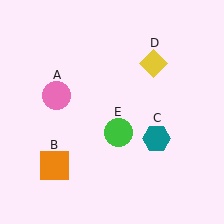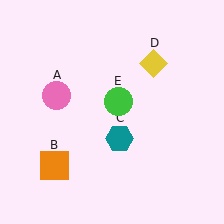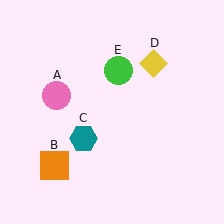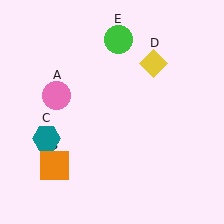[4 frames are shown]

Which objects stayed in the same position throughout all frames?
Pink circle (object A) and orange square (object B) and yellow diamond (object D) remained stationary.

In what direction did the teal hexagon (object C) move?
The teal hexagon (object C) moved left.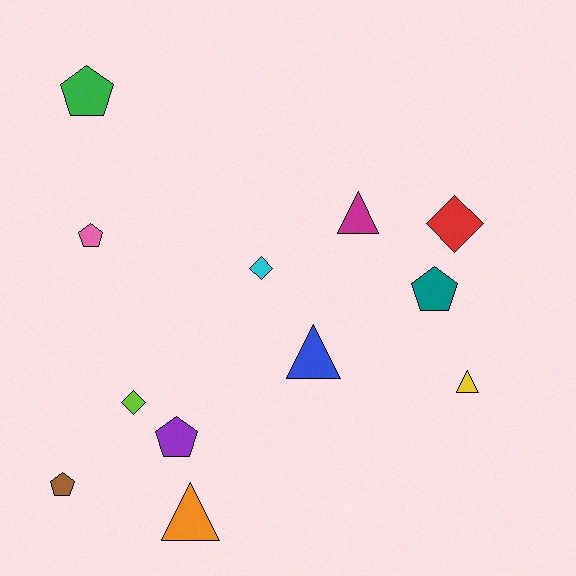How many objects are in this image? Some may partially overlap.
There are 12 objects.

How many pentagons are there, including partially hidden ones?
There are 5 pentagons.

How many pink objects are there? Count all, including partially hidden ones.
There is 1 pink object.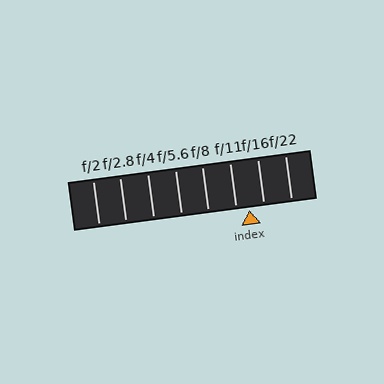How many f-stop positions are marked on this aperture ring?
There are 8 f-stop positions marked.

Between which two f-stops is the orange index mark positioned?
The index mark is between f/11 and f/16.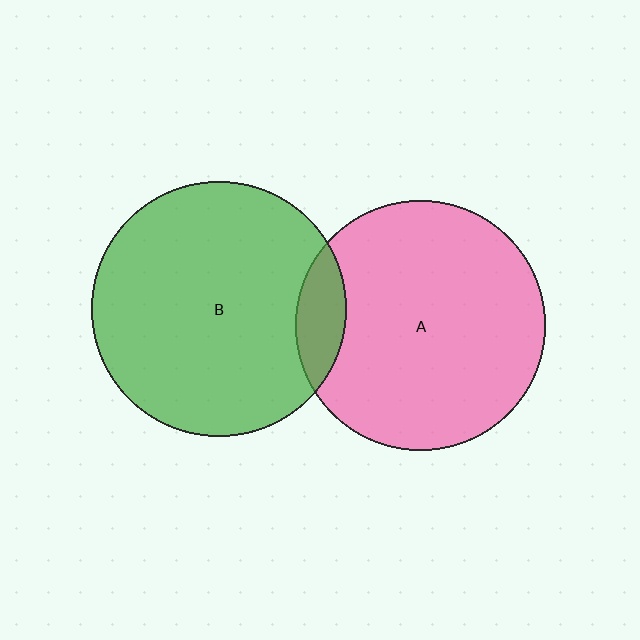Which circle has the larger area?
Circle B (green).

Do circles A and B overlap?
Yes.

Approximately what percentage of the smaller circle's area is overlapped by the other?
Approximately 10%.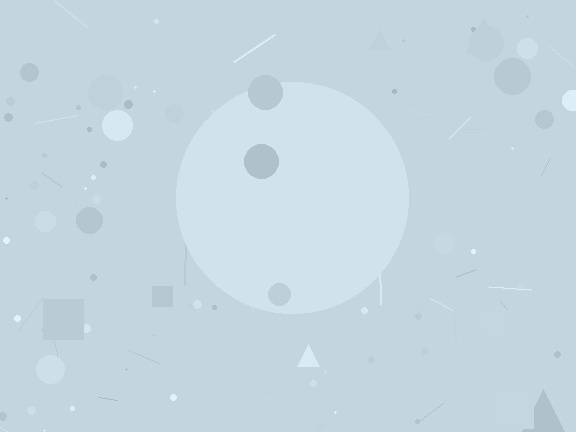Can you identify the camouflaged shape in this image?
The camouflaged shape is a circle.